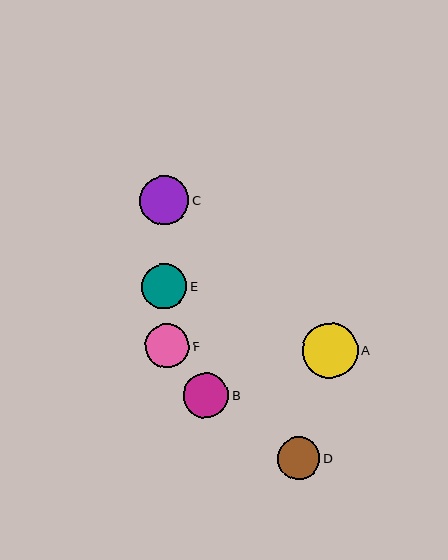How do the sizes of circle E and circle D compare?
Circle E and circle D are approximately the same size.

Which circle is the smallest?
Circle D is the smallest with a size of approximately 42 pixels.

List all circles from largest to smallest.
From largest to smallest: A, C, B, E, F, D.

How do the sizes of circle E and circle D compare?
Circle E and circle D are approximately the same size.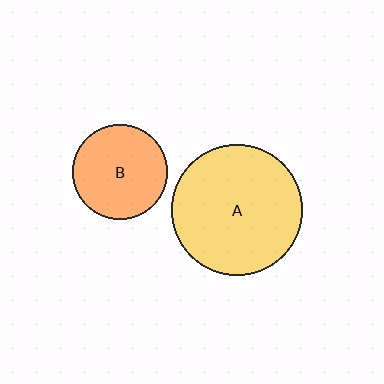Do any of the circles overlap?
No, none of the circles overlap.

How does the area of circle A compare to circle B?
Approximately 1.9 times.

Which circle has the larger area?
Circle A (yellow).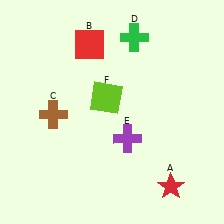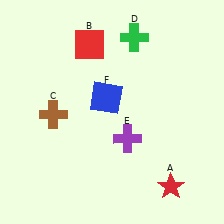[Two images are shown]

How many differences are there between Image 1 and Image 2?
There is 1 difference between the two images.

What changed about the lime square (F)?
In Image 1, F is lime. In Image 2, it changed to blue.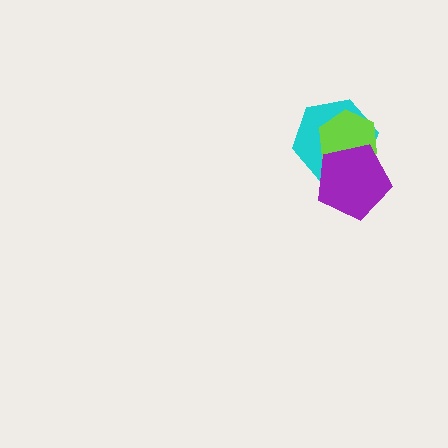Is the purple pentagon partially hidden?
No, no other shape covers it.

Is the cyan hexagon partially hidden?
Yes, it is partially covered by another shape.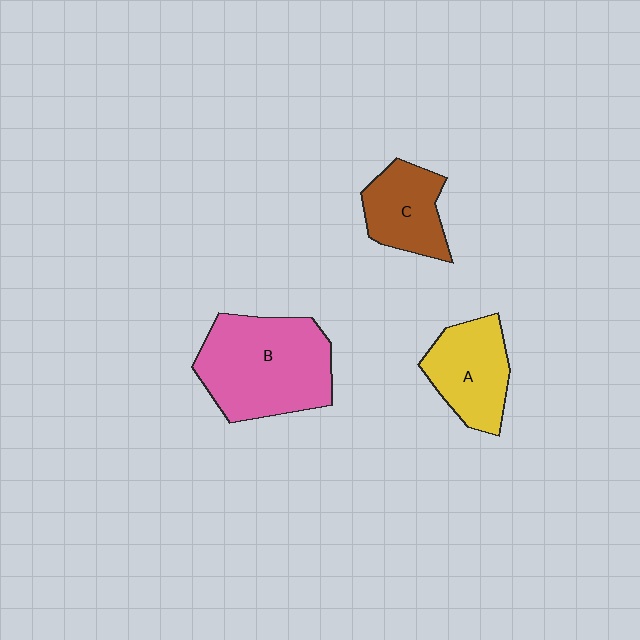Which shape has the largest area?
Shape B (pink).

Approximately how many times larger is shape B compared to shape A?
Approximately 1.7 times.